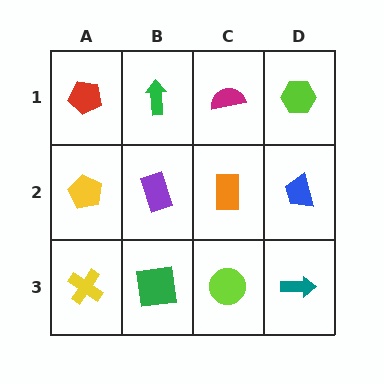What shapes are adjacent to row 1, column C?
An orange rectangle (row 2, column C), a green arrow (row 1, column B), a lime hexagon (row 1, column D).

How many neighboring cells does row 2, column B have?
4.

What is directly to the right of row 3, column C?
A teal arrow.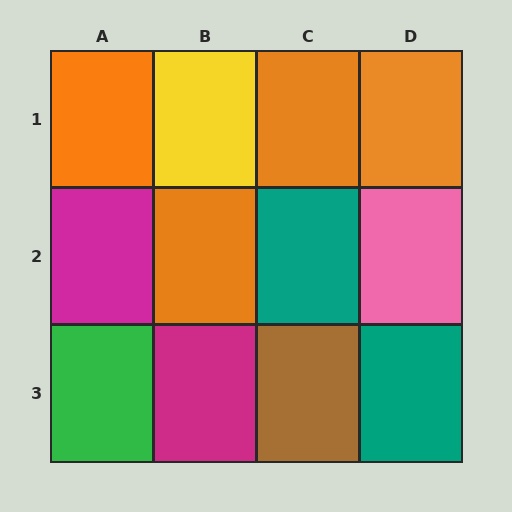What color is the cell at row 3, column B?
Magenta.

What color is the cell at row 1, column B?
Yellow.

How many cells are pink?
1 cell is pink.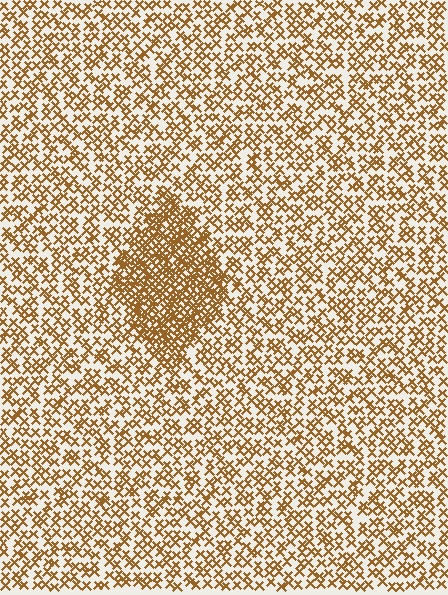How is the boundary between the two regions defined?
The boundary is defined by a change in element density (approximately 2.2x ratio). All elements are the same color, size, and shape.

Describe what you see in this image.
The image contains small brown elements arranged at two different densities. A diamond-shaped region is visible where the elements are more densely packed than the surrounding area.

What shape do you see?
I see a diamond.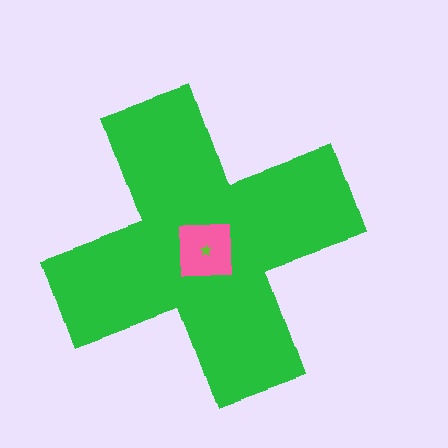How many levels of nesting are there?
3.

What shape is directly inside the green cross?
The pink square.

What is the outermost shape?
The green cross.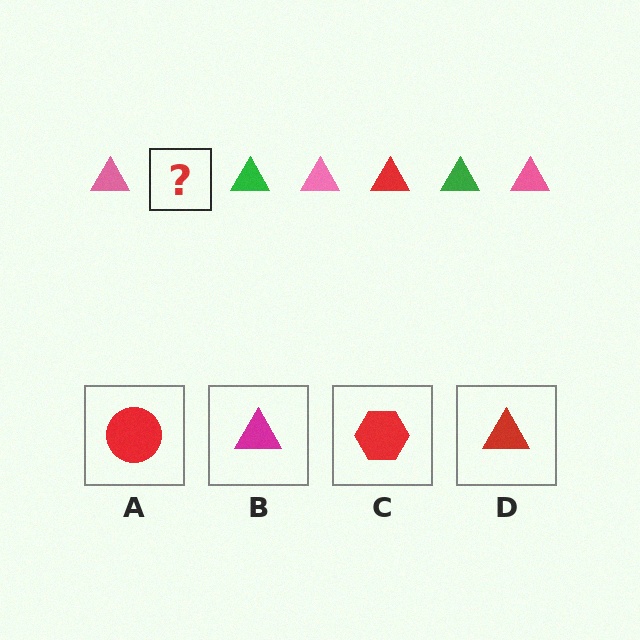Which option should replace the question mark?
Option D.